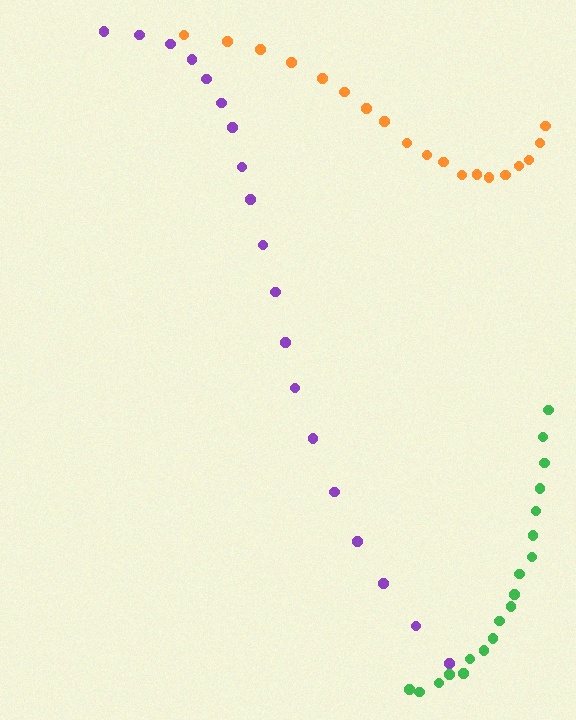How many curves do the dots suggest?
There are 3 distinct paths.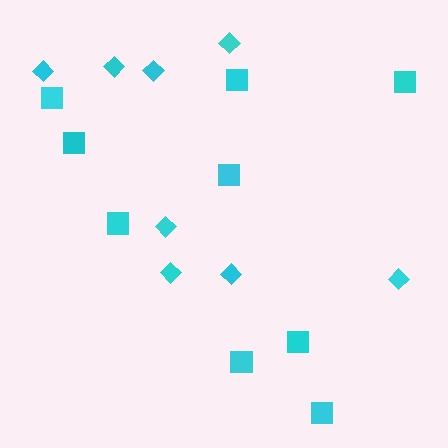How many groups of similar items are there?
There are 2 groups: one group of squares (9) and one group of diamonds (8).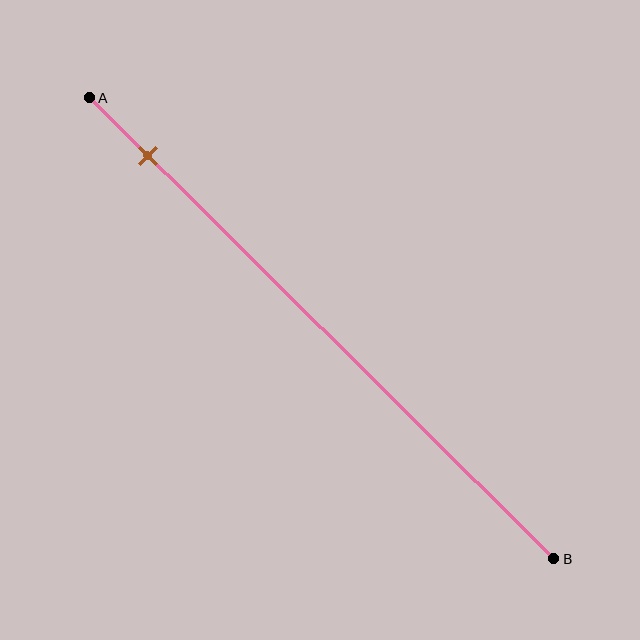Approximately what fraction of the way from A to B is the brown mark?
The brown mark is approximately 15% of the way from A to B.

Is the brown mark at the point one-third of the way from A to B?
No, the mark is at about 15% from A, not at the 33% one-third point.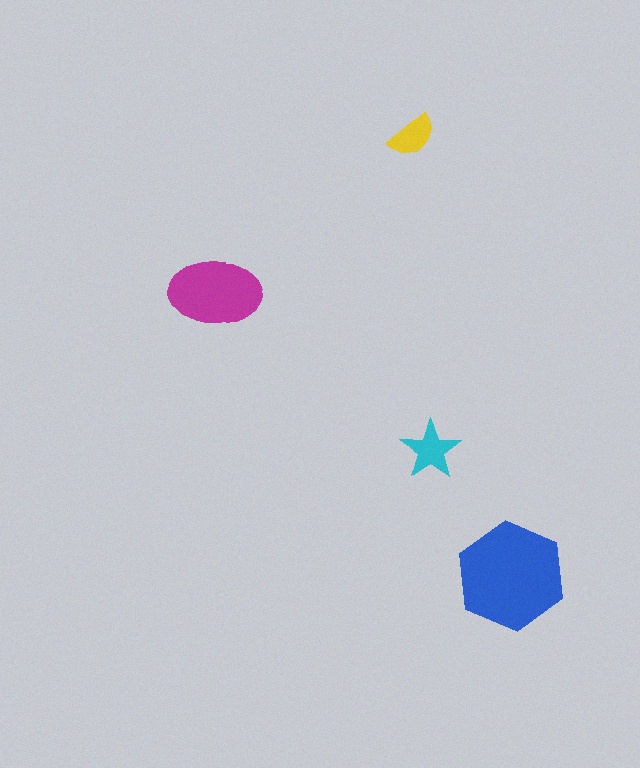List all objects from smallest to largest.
The yellow semicircle, the cyan star, the magenta ellipse, the blue hexagon.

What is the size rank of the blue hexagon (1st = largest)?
1st.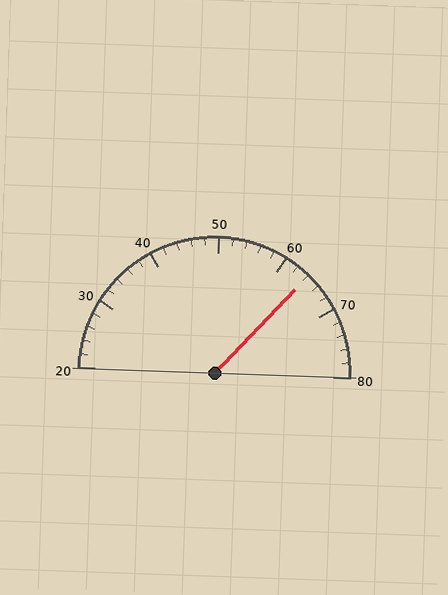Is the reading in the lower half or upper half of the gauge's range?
The reading is in the upper half of the range (20 to 80).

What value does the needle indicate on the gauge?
The needle indicates approximately 64.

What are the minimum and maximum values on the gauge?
The gauge ranges from 20 to 80.